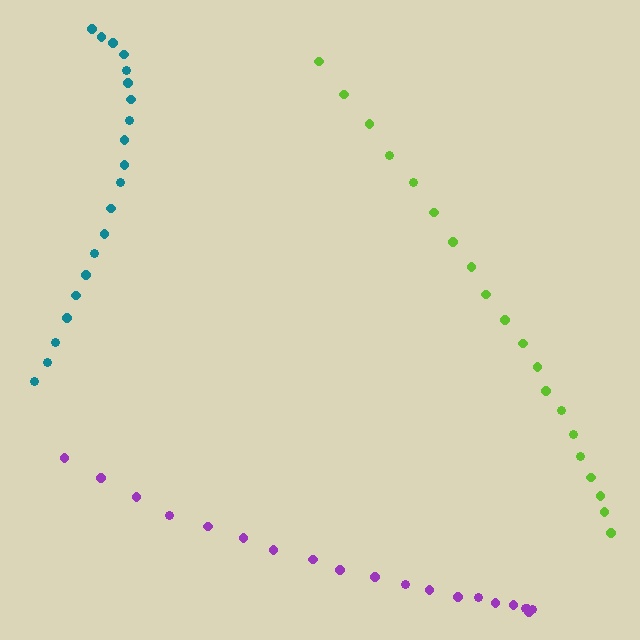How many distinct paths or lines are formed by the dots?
There are 3 distinct paths.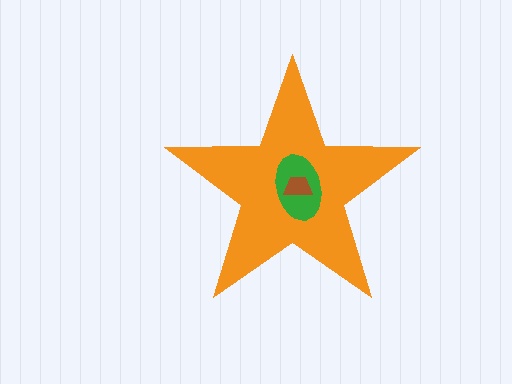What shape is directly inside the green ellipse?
The brown trapezoid.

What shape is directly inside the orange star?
The green ellipse.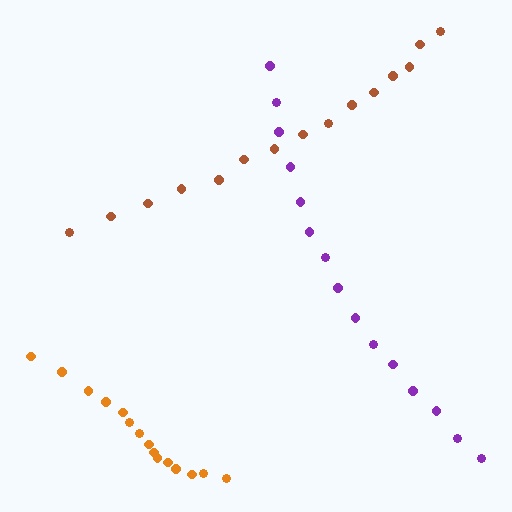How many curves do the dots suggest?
There are 3 distinct paths.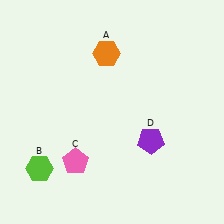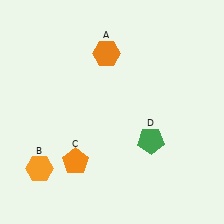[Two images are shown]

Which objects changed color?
B changed from lime to orange. C changed from pink to orange. D changed from purple to green.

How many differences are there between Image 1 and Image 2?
There are 3 differences between the two images.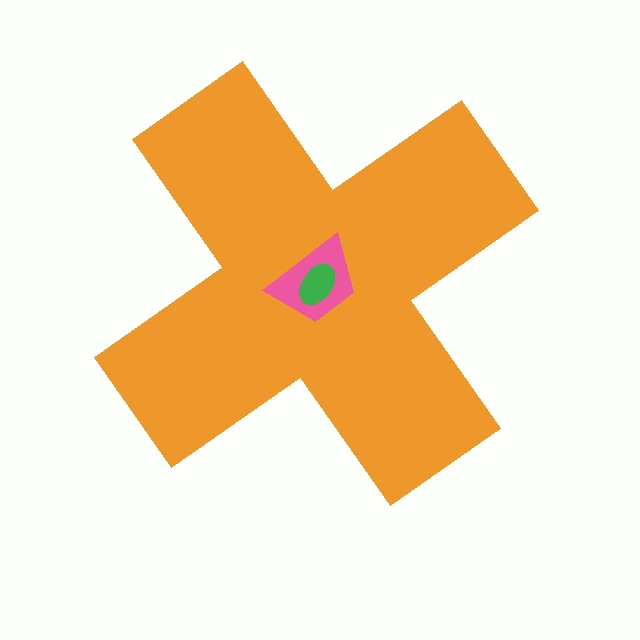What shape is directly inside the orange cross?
The pink trapezoid.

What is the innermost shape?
The green ellipse.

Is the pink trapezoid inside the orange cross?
Yes.